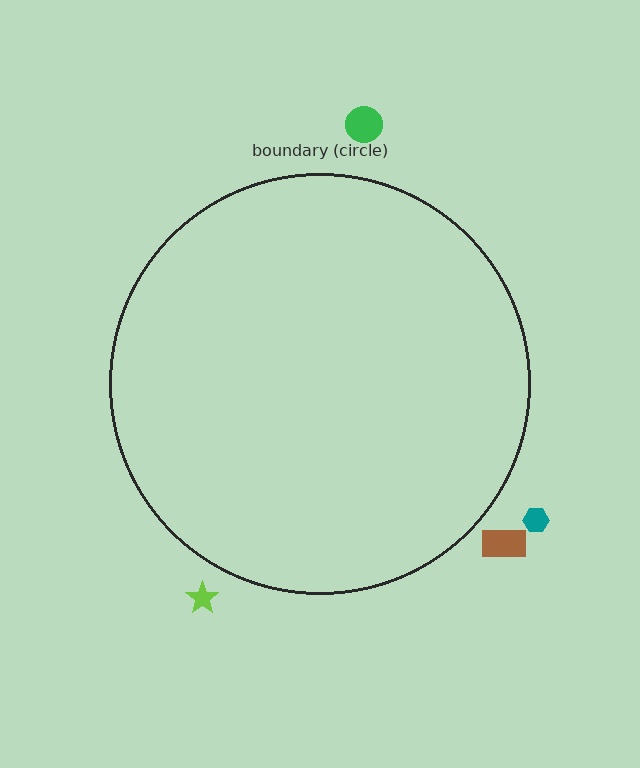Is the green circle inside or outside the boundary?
Outside.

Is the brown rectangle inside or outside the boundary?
Outside.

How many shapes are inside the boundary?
0 inside, 4 outside.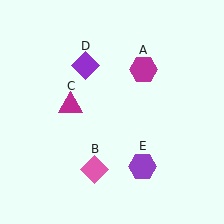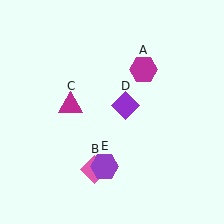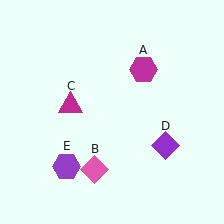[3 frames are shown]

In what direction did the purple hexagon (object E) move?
The purple hexagon (object E) moved left.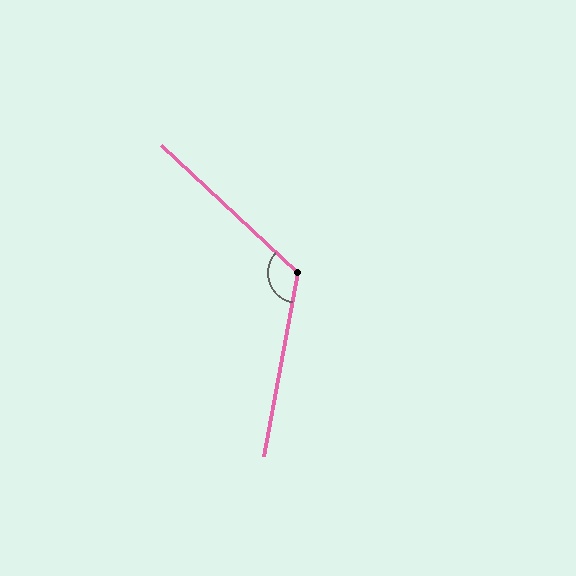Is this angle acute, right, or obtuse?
It is obtuse.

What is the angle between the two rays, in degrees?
Approximately 123 degrees.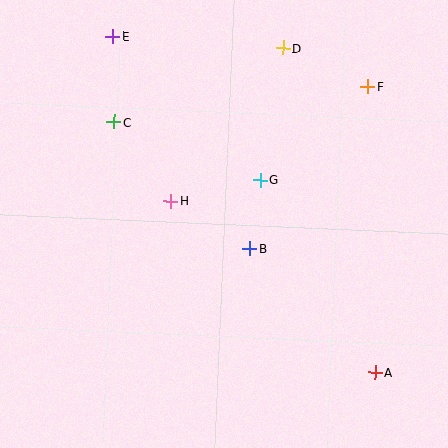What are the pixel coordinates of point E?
Point E is at (113, 36).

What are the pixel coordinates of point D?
Point D is at (283, 48).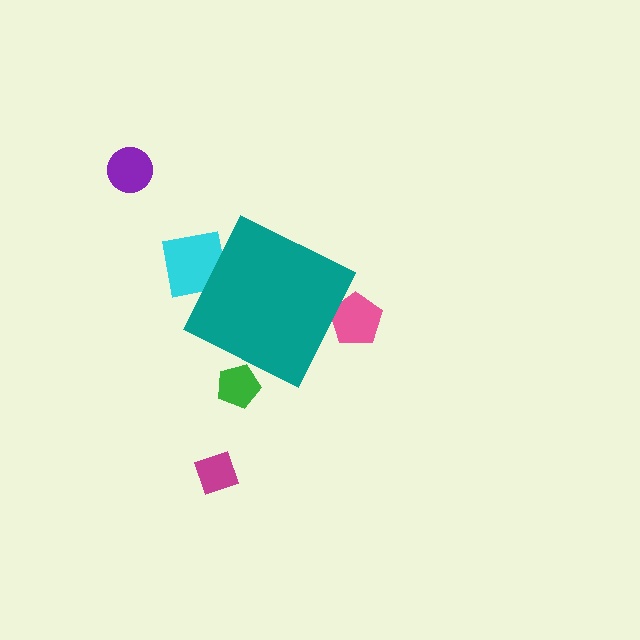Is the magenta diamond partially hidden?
No, the magenta diamond is fully visible.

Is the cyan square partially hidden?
Yes, the cyan square is partially hidden behind the teal diamond.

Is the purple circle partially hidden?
No, the purple circle is fully visible.